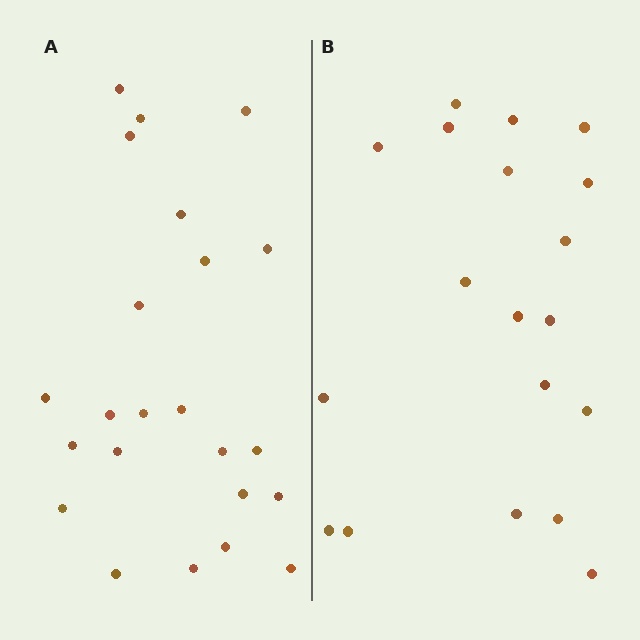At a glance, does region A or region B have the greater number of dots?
Region A (the left region) has more dots.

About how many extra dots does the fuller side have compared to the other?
Region A has about 4 more dots than region B.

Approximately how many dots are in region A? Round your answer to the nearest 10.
About 20 dots. (The exact count is 23, which rounds to 20.)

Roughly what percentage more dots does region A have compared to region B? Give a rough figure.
About 20% more.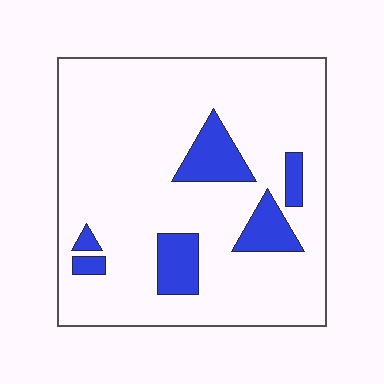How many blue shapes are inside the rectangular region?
6.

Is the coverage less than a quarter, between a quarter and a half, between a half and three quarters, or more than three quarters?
Less than a quarter.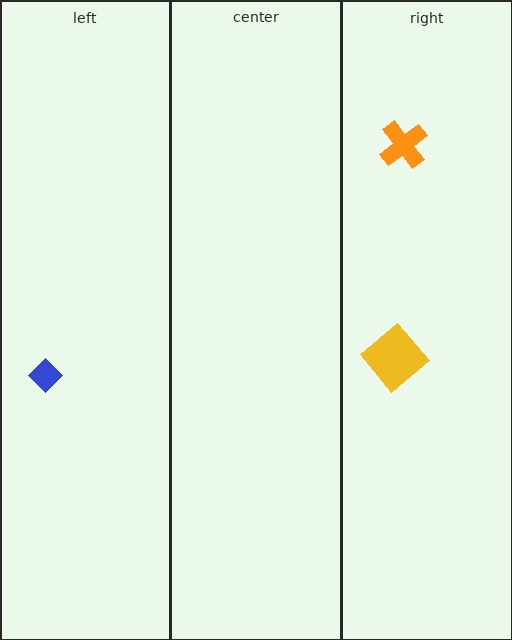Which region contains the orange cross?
The right region.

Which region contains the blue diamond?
The left region.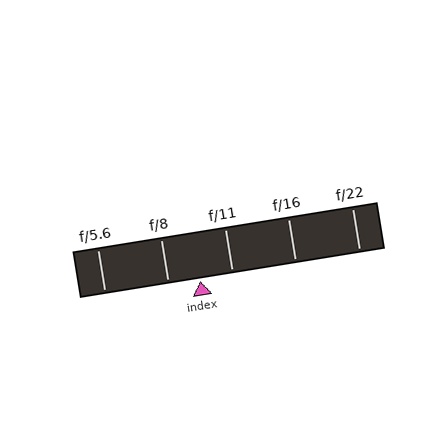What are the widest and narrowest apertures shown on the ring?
The widest aperture shown is f/5.6 and the narrowest is f/22.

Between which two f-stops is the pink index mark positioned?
The index mark is between f/8 and f/11.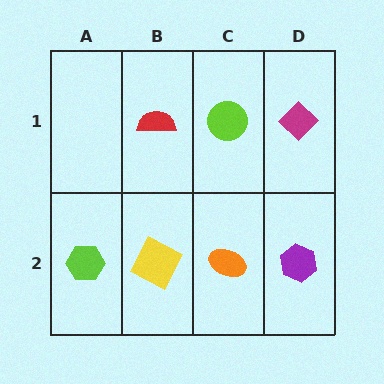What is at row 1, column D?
A magenta diamond.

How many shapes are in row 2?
4 shapes.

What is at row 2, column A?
A lime hexagon.